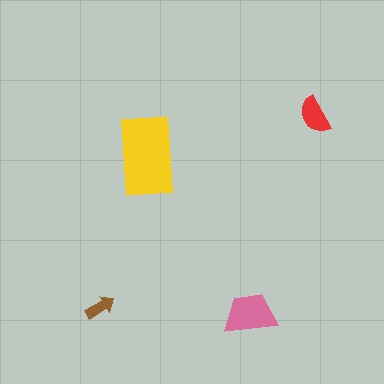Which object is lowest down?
The pink trapezoid is bottommost.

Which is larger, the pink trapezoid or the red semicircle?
The pink trapezoid.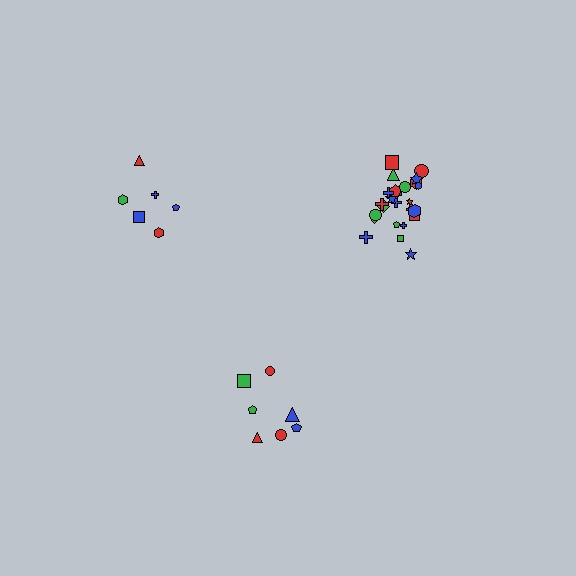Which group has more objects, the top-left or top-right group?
The top-right group.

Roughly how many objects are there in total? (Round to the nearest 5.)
Roughly 40 objects in total.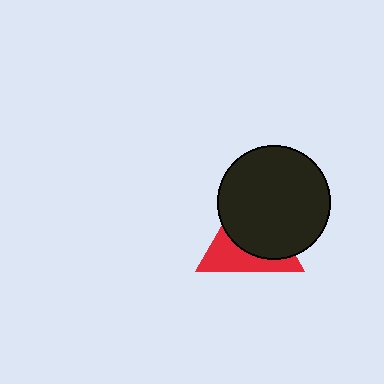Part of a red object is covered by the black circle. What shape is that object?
It is a triangle.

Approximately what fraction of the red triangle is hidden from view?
Roughly 61% of the red triangle is hidden behind the black circle.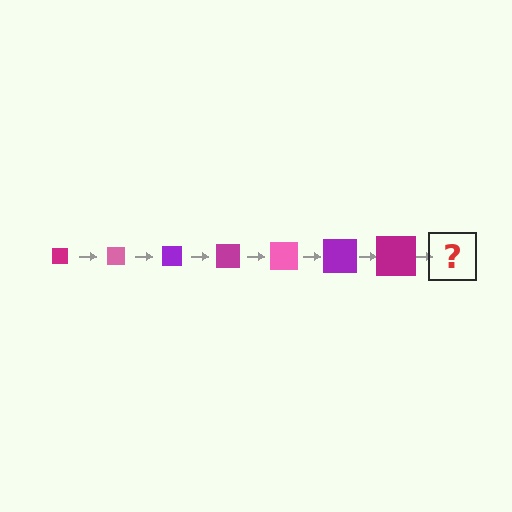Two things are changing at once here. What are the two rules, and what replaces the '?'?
The two rules are that the square grows larger each step and the color cycles through magenta, pink, and purple. The '?' should be a pink square, larger than the previous one.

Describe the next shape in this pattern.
It should be a pink square, larger than the previous one.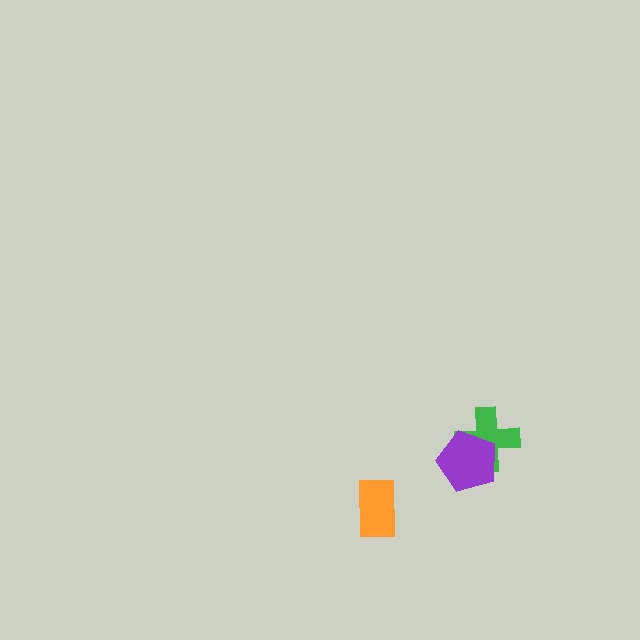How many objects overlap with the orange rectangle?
0 objects overlap with the orange rectangle.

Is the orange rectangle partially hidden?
No, no other shape covers it.